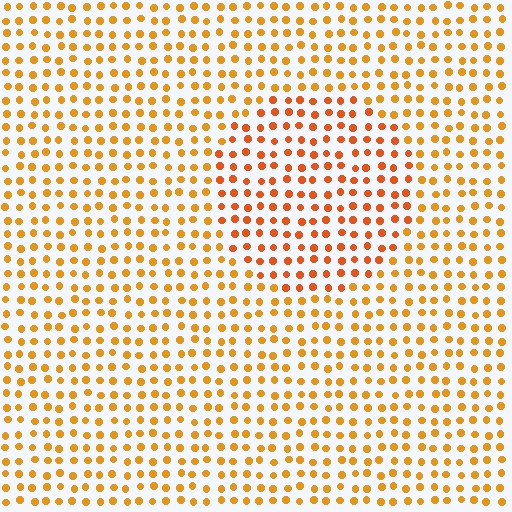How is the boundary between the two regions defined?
The boundary is defined purely by a slight shift in hue (about 20 degrees). Spacing, size, and orientation are identical on both sides.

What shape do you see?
I see a circle.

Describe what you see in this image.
The image is filled with small orange elements in a uniform arrangement. A circle-shaped region is visible where the elements are tinted to a slightly different hue, forming a subtle color boundary.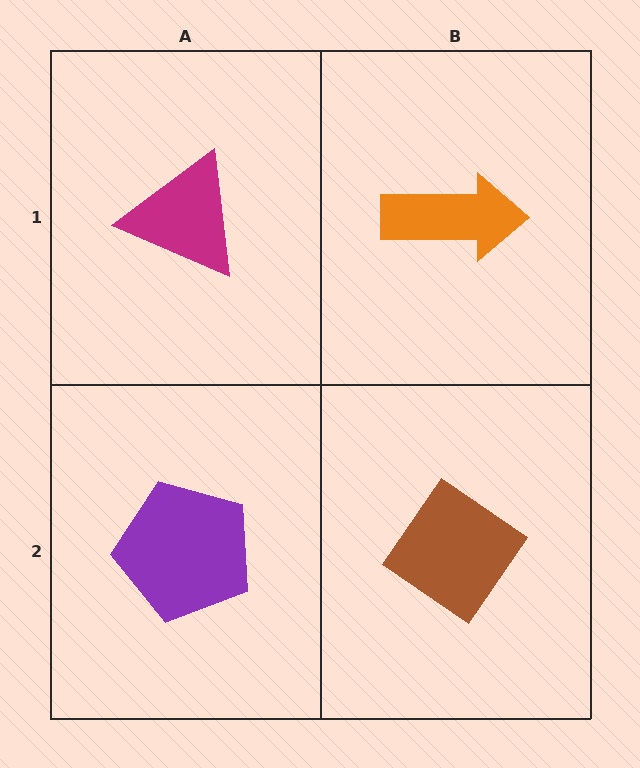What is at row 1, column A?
A magenta triangle.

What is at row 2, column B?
A brown diamond.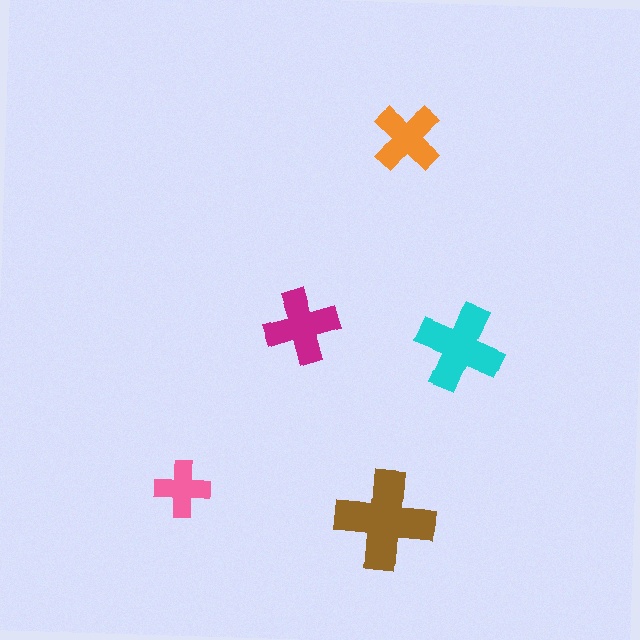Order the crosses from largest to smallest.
the brown one, the cyan one, the magenta one, the orange one, the pink one.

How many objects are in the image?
There are 5 objects in the image.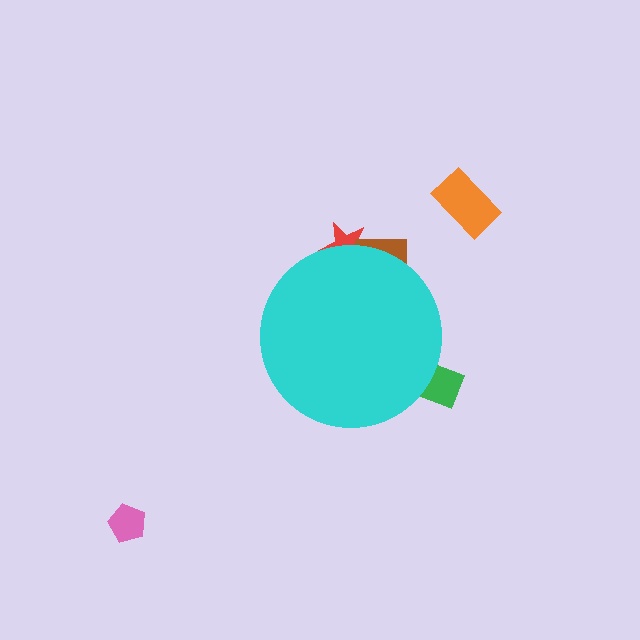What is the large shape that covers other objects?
A cyan circle.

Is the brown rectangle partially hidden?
Yes, the brown rectangle is partially hidden behind the cyan circle.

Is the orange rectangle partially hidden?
No, the orange rectangle is fully visible.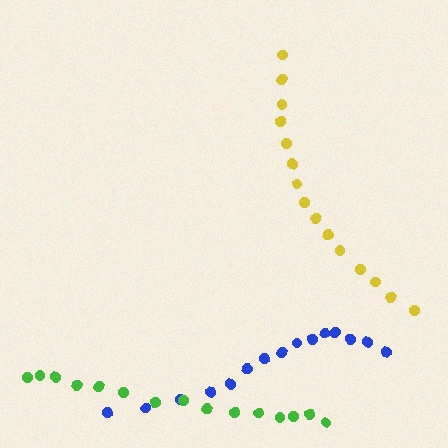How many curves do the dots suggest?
There are 3 distinct paths.